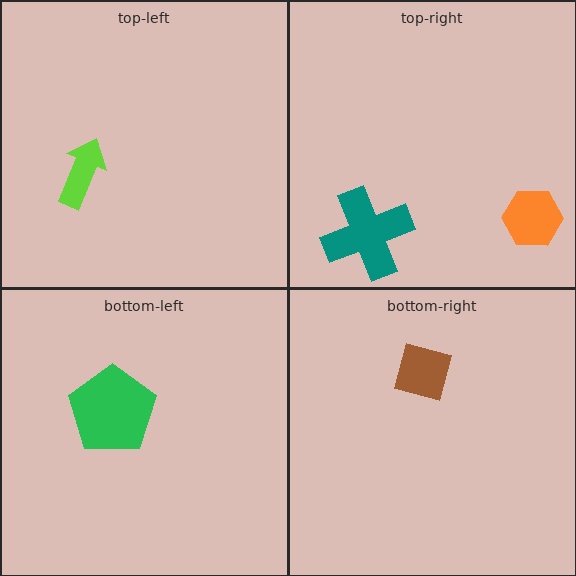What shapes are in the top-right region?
The orange hexagon, the teal cross.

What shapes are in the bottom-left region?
The green pentagon.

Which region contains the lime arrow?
The top-left region.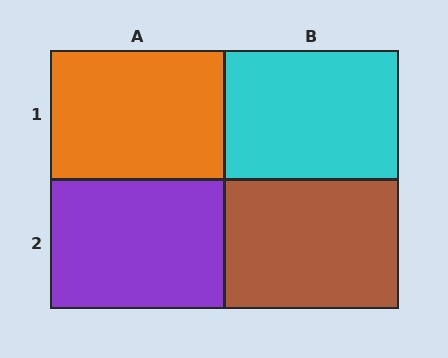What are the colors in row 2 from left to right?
Purple, brown.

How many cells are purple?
1 cell is purple.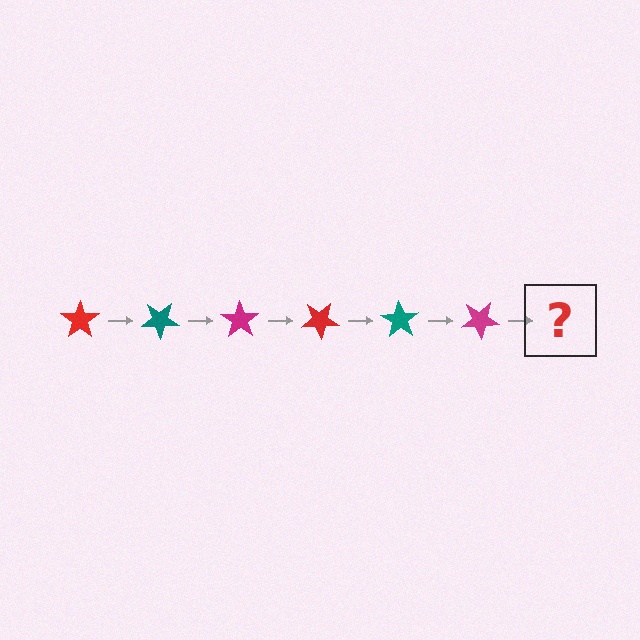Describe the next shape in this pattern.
It should be a red star, rotated 210 degrees from the start.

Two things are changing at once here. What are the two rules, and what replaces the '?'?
The two rules are that it rotates 35 degrees each step and the color cycles through red, teal, and magenta. The '?' should be a red star, rotated 210 degrees from the start.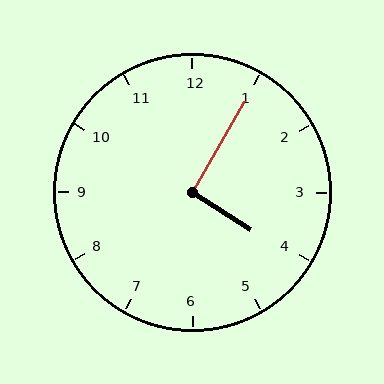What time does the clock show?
4:05.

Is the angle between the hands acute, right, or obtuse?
It is right.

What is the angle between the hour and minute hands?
Approximately 92 degrees.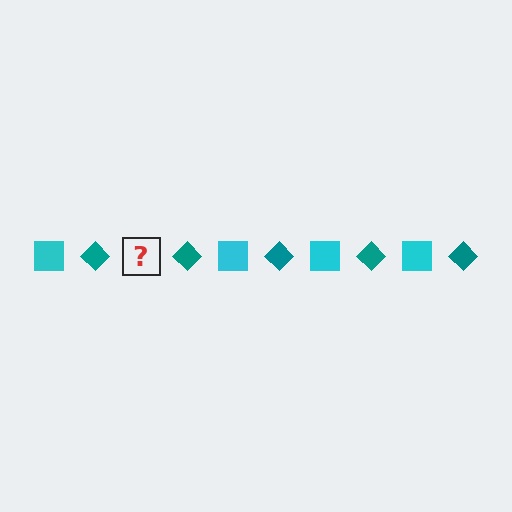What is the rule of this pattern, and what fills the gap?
The rule is that the pattern alternates between cyan square and teal diamond. The gap should be filled with a cyan square.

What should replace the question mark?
The question mark should be replaced with a cyan square.